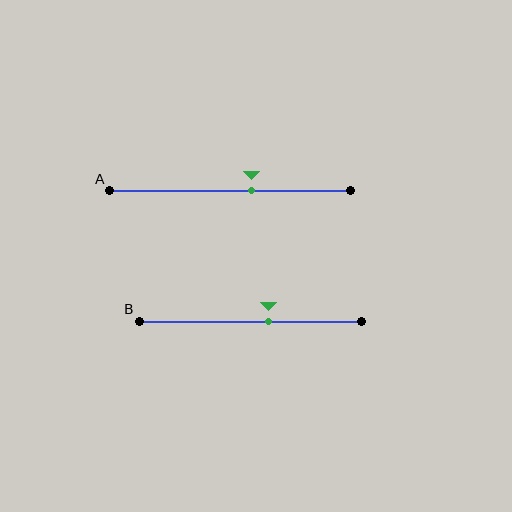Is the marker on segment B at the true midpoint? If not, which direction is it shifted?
No, the marker on segment B is shifted to the right by about 8% of the segment length.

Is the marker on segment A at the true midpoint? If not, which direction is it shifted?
No, the marker on segment A is shifted to the right by about 9% of the segment length.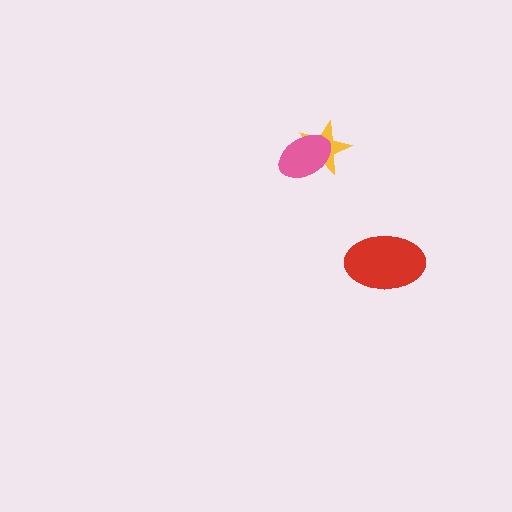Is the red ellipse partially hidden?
No, no other shape covers it.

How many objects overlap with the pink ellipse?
1 object overlaps with the pink ellipse.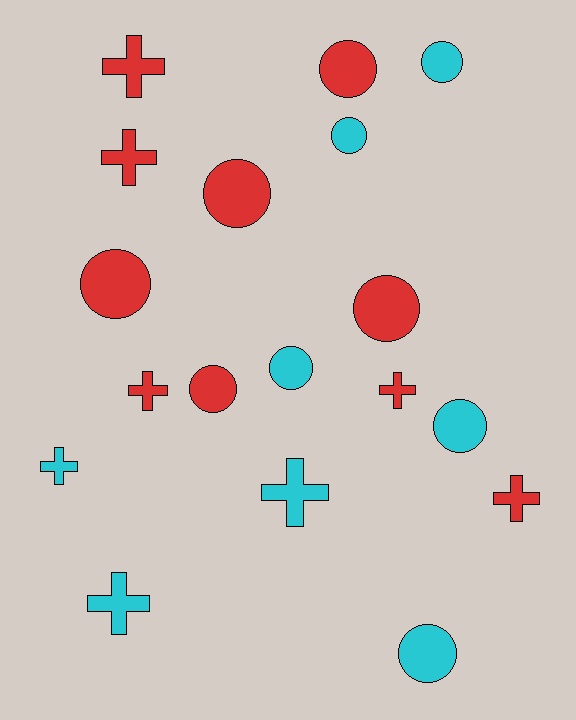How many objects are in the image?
There are 18 objects.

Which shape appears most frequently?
Circle, with 10 objects.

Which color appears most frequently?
Red, with 10 objects.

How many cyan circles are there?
There are 5 cyan circles.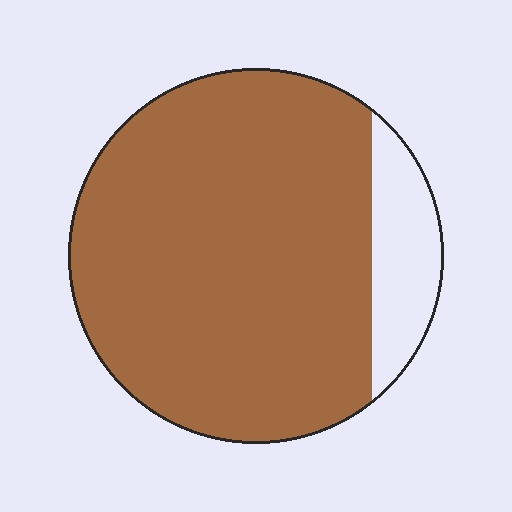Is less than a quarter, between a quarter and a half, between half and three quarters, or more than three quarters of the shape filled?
More than three quarters.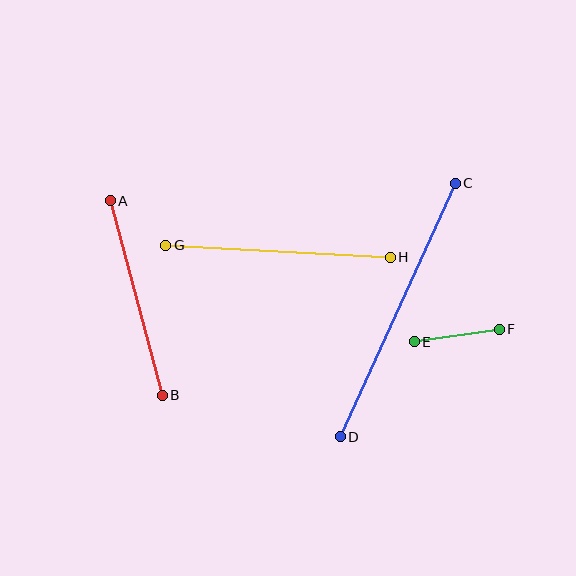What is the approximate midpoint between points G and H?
The midpoint is at approximately (278, 251) pixels.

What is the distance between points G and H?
The distance is approximately 225 pixels.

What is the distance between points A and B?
The distance is approximately 202 pixels.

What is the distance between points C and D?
The distance is approximately 278 pixels.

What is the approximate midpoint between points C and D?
The midpoint is at approximately (398, 310) pixels.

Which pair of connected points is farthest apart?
Points C and D are farthest apart.